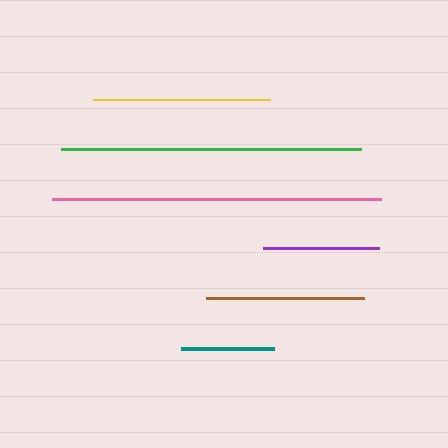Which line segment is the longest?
The pink line is the longest at approximately 330 pixels.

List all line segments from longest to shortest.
From longest to shortest: pink, green, yellow, brown, purple, teal.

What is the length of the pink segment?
The pink segment is approximately 330 pixels long.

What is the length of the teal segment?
The teal segment is approximately 93 pixels long.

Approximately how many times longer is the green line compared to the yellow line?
The green line is approximately 1.7 times the length of the yellow line.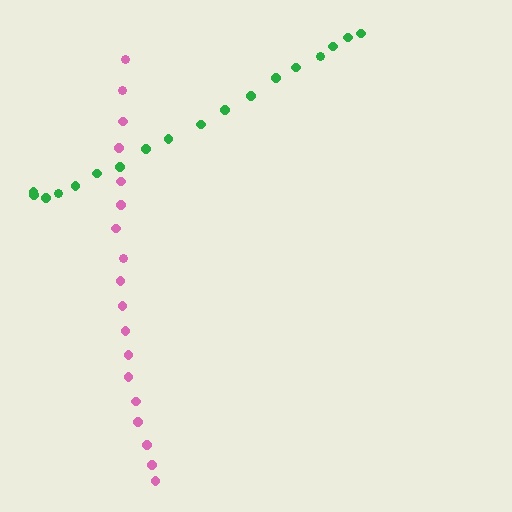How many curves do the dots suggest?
There are 2 distinct paths.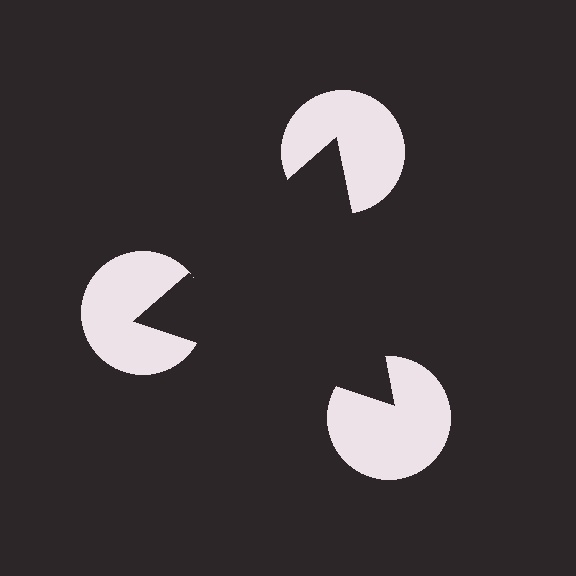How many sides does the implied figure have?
3 sides.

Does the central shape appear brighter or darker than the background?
It typically appears slightly darker than the background, even though no actual brightness change is drawn.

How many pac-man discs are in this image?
There are 3 — one at each vertex of the illusory triangle.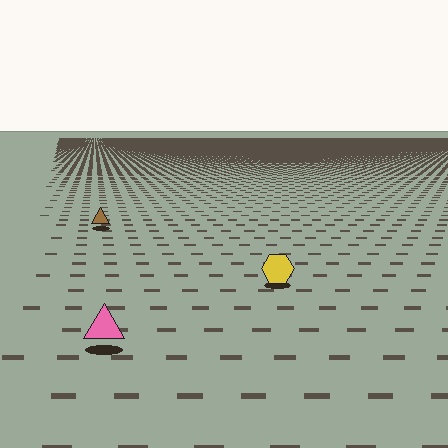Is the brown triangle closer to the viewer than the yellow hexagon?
No. The yellow hexagon is closer — you can tell from the texture gradient: the ground texture is coarser near it.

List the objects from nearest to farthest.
From nearest to farthest: the pink triangle, the yellow hexagon, the brown triangle.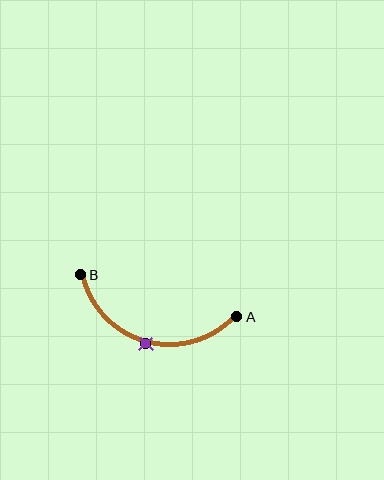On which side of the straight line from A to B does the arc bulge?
The arc bulges below the straight line connecting A and B.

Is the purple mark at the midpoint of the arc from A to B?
Yes. The purple mark lies on the arc at equal arc-length from both A and B — it is the arc midpoint.